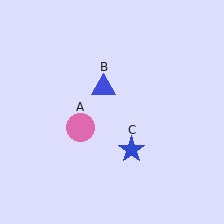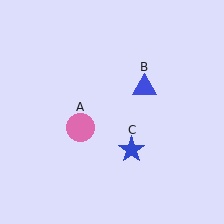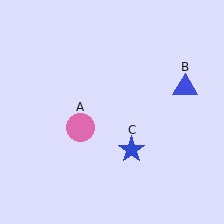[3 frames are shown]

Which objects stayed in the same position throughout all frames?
Pink circle (object A) and blue star (object C) remained stationary.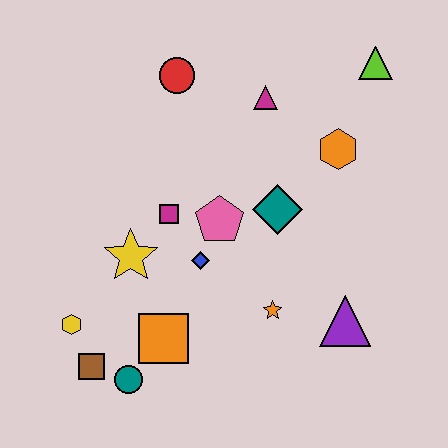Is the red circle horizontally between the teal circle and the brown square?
No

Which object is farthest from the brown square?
The lime triangle is farthest from the brown square.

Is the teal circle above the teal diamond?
No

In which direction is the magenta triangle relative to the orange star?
The magenta triangle is above the orange star.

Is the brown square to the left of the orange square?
Yes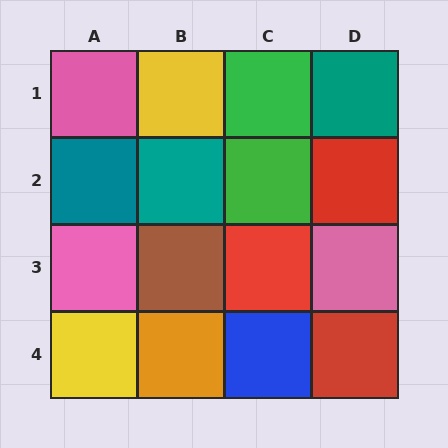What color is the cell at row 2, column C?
Green.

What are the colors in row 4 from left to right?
Yellow, orange, blue, red.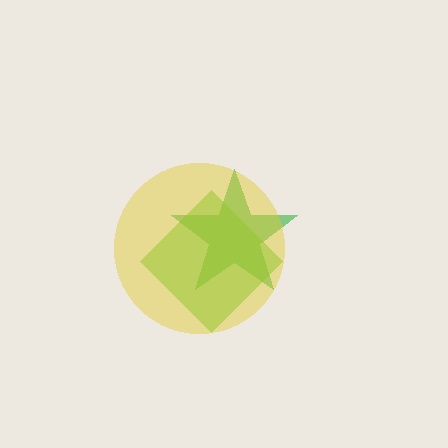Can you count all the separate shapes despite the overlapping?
Yes, there are 3 separate shapes.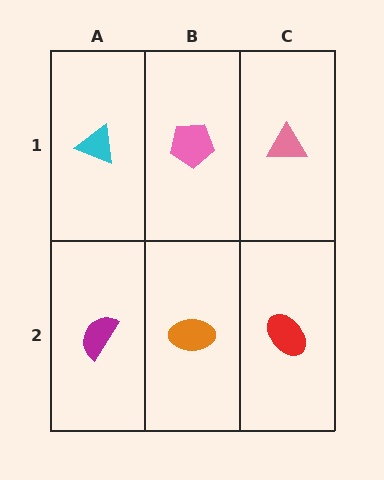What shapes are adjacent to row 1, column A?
A magenta semicircle (row 2, column A), a pink pentagon (row 1, column B).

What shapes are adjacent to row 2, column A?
A cyan triangle (row 1, column A), an orange ellipse (row 2, column B).